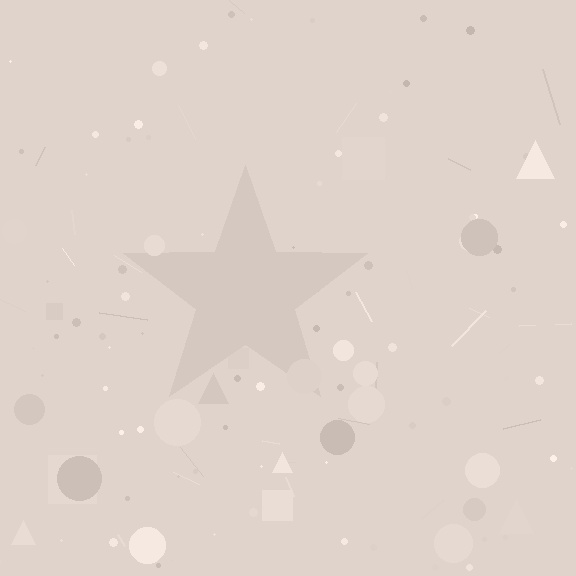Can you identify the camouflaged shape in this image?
The camouflaged shape is a star.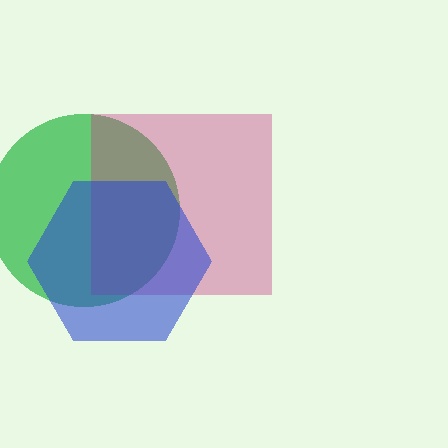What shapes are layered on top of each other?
The layered shapes are: a green circle, a magenta square, a blue hexagon.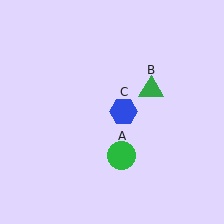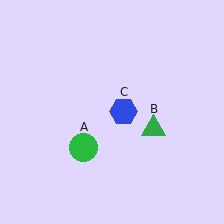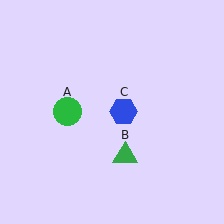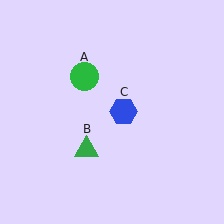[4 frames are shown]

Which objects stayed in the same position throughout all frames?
Blue hexagon (object C) remained stationary.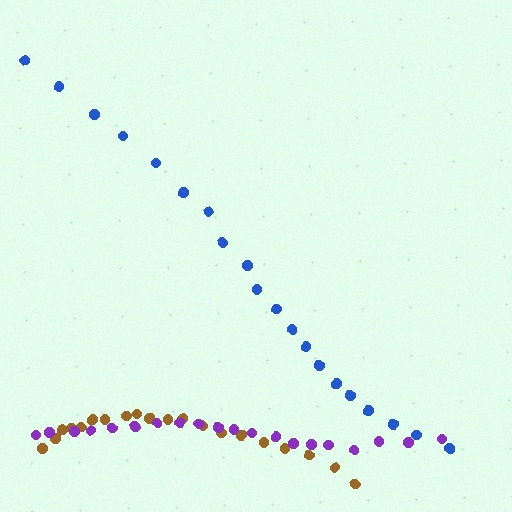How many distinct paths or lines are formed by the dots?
There are 3 distinct paths.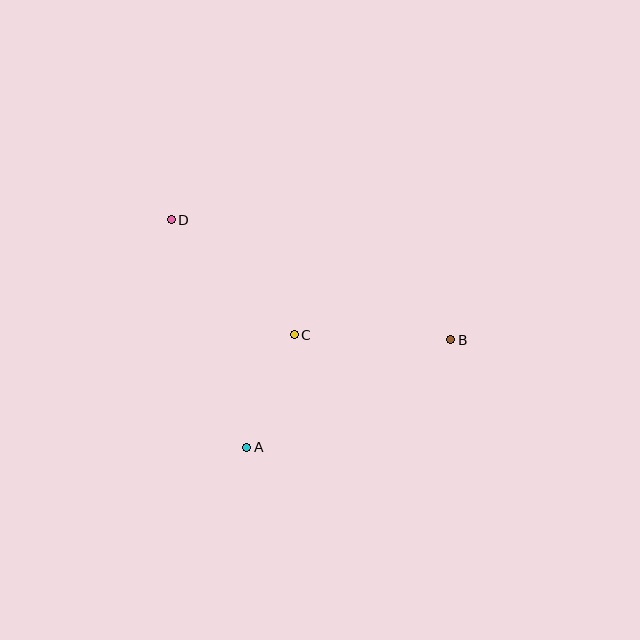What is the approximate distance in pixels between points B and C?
The distance between B and C is approximately 157 pixels.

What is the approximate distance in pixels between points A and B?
The distance between A and B is approximately 231 pixels.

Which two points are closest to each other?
Points A and C are closest to each other.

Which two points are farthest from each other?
Points B and D are farthest from each other.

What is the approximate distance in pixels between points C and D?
The distance between C and D is approximately 168 pixels.